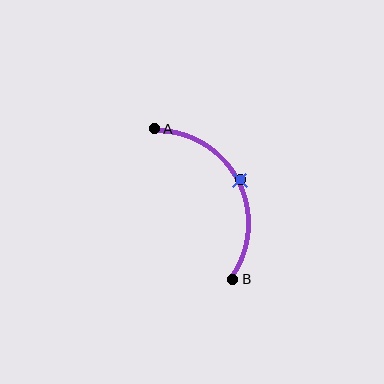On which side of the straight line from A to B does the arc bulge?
The arc bulges to the right of the straight line connecting A and B.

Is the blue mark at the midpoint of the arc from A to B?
Yes. The blue mark lies on the arc at equal arc-length from both A and B — it is the arc midpoint.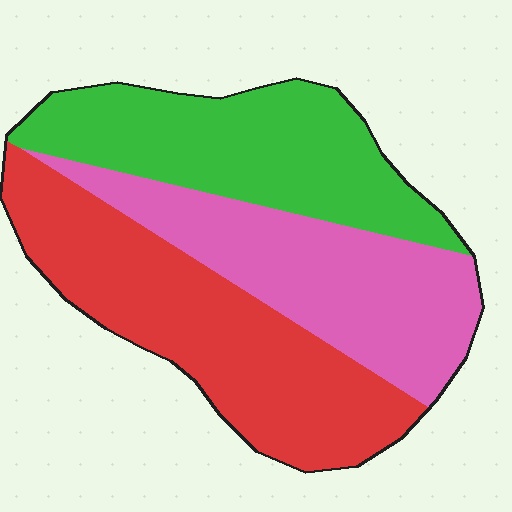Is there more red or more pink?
Red.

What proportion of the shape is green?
Green takes up about one third (1/3) of the shape.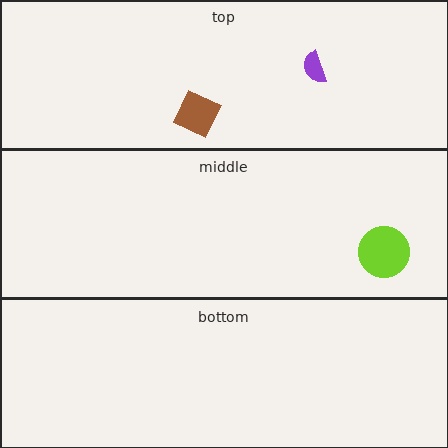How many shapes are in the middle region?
1.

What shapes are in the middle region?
The lime circle.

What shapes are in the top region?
The brown square, the purple semicircle.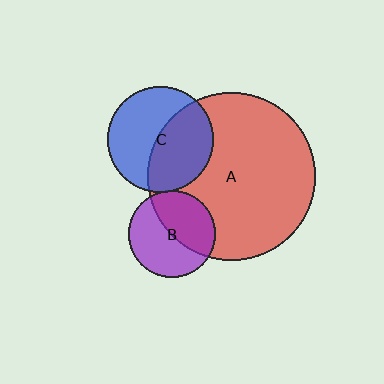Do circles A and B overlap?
Yes.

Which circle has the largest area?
Circle A (red).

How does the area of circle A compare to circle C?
Approximately 2.5 times.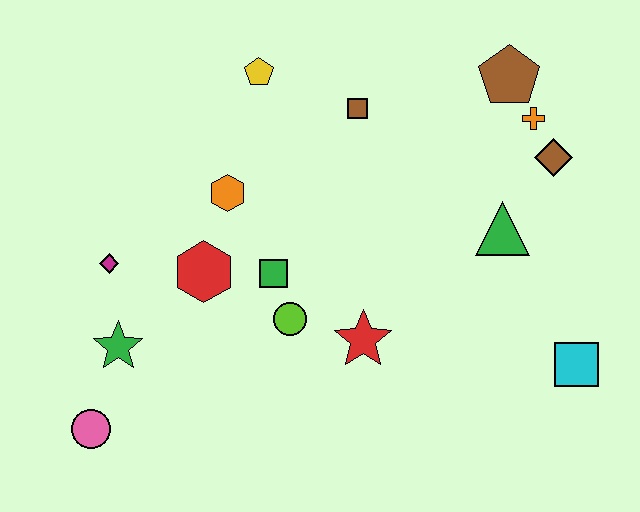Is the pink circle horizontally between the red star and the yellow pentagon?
No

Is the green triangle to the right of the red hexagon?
Yes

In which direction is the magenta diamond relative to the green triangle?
The magenta diamond is to the left of the green triangle.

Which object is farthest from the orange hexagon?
The cyan square is farthest from the orange hexagon.